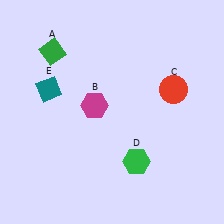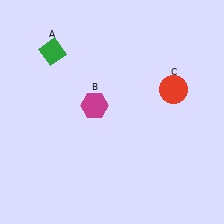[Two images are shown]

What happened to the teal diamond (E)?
The teal diamond (E) was removed in Image 2. It was in the top-left area of Image 1.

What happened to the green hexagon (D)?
The green hexagon (D) was removed in Image 2. It was in the bottom-right area of Image 1.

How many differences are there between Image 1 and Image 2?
There are 2 differences between the two images.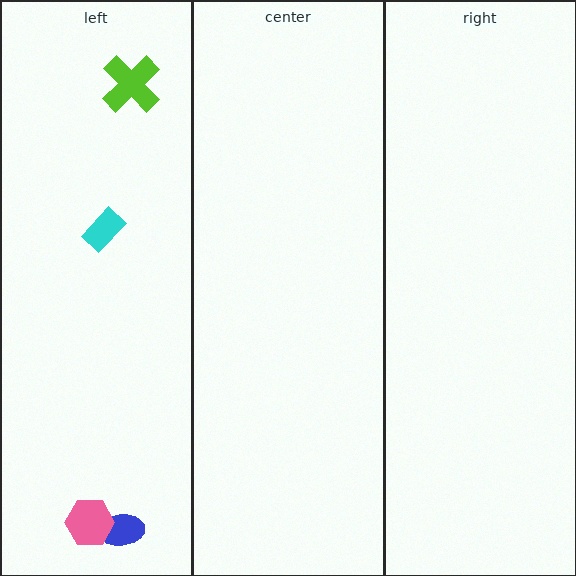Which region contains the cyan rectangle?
The left region.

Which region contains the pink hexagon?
The left region.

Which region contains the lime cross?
The left region.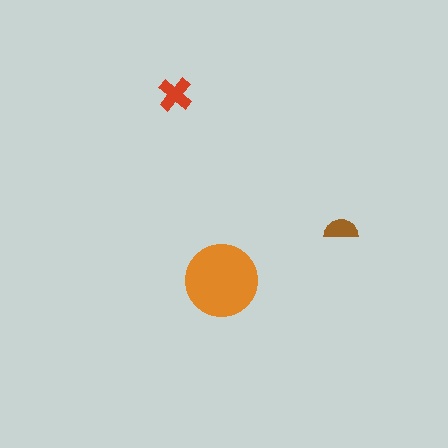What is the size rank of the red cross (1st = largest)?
2nd.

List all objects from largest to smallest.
The orange circle, the red cross, the brown semicircle.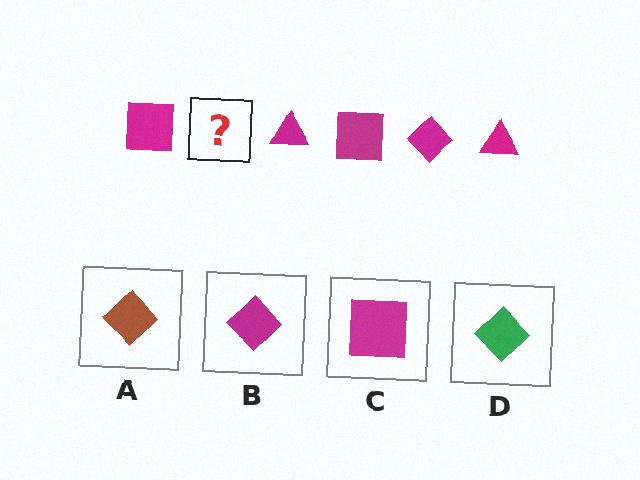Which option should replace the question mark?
Option B.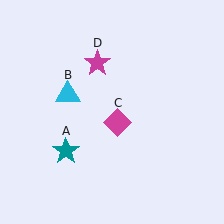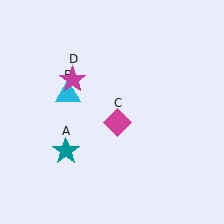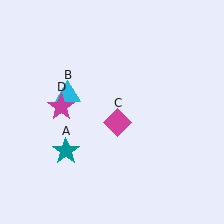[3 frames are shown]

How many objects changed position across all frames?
1 object changed position: magenta star (object D).